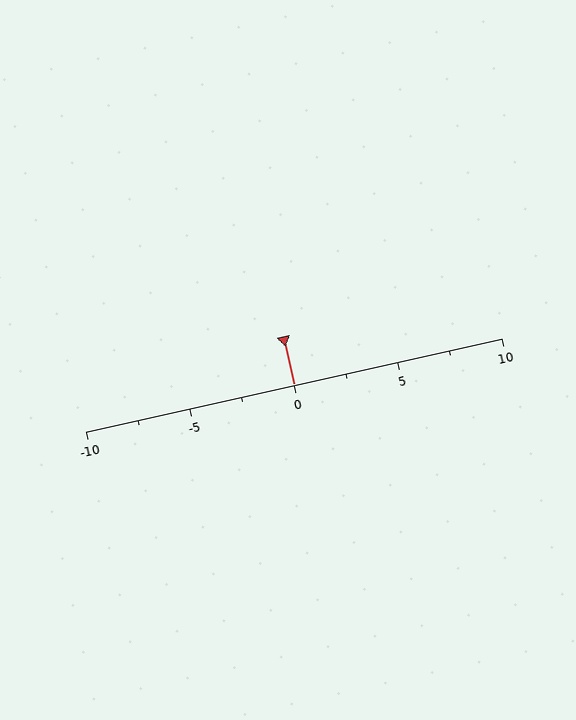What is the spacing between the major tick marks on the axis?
The major ticks are spaced 5 apart.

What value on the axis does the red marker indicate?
The marker indicates approximately 0.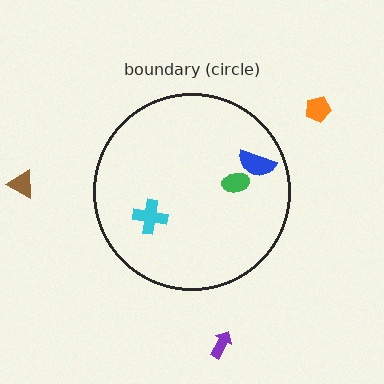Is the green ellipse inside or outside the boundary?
Inside.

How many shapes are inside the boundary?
3 inside, 3 outside.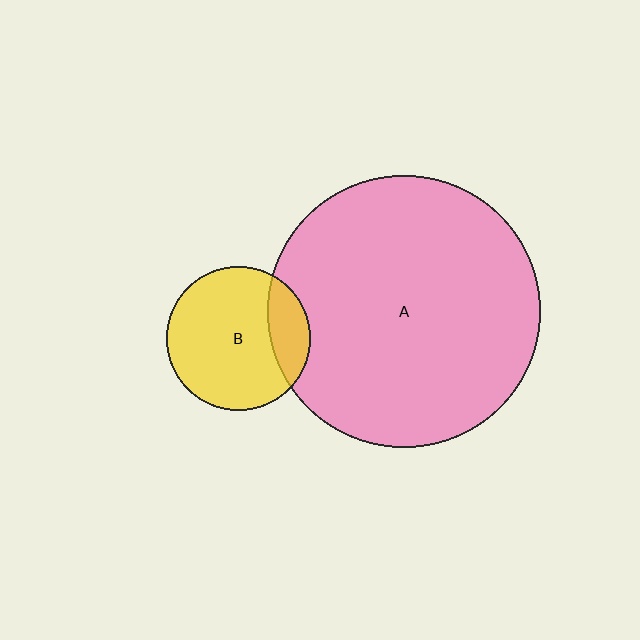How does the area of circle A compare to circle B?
Approximately 3.6 times.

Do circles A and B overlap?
Yes.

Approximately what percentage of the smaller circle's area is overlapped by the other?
Approximately 20%.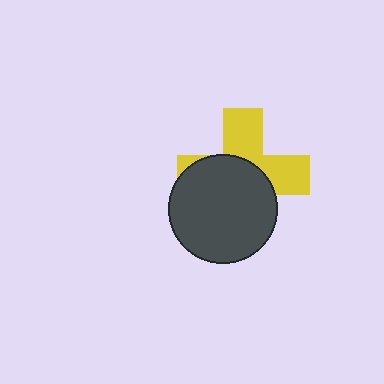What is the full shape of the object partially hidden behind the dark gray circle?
The partially hidden object is a yellow cross.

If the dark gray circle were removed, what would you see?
You would see the complete yellow cross.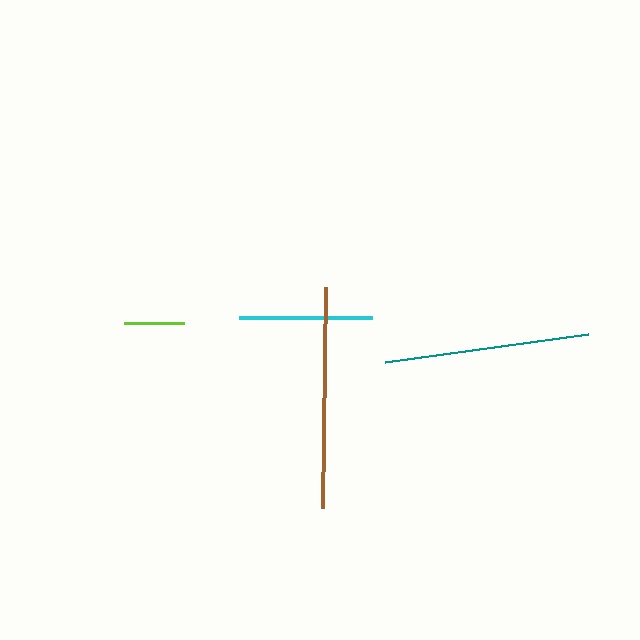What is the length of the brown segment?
The brown segment is approximately 221 pixels long.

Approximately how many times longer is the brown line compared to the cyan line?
The brown line is approximately 1.7 times the length of the cyan line.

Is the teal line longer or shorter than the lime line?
The teal line is longer than the lime line.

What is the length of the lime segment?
The lime segment is approximately 60 pixels long.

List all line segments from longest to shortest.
From longest to shortest: brown, teal, cyan, lime.